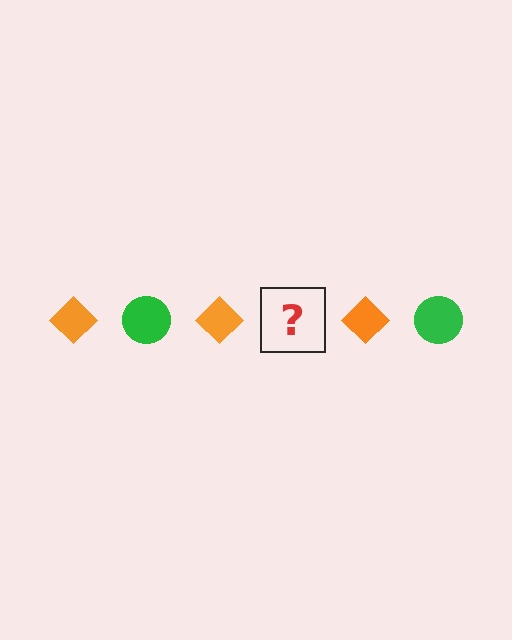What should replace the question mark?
The question mark should be replaced with a green circle.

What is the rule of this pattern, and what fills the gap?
The rule is that the pattern alternates between orange diamond and green circle. The gap should be filled with a green circle.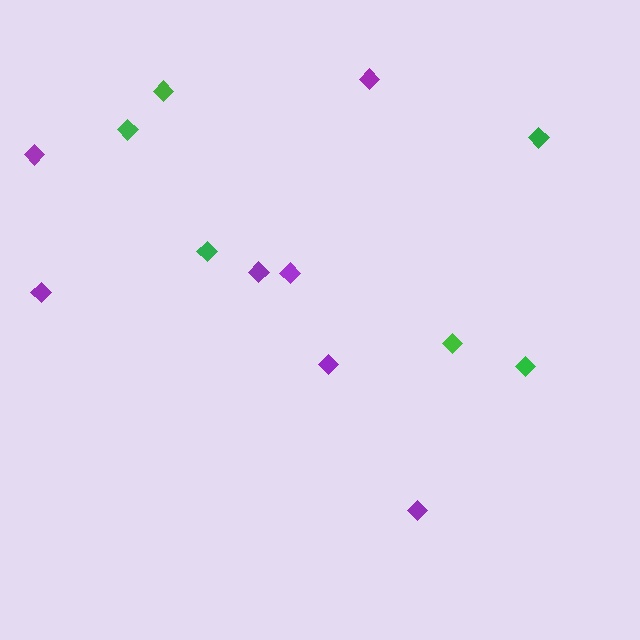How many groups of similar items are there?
There are 2 groups: one group of green diamonds (6) and one group of purple diamonds (7).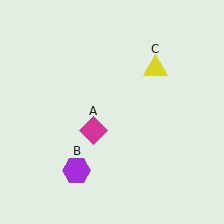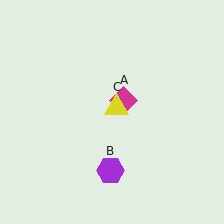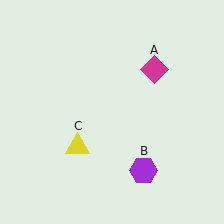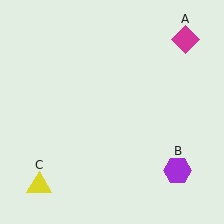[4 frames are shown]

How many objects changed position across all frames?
3 objects changed position: magenta diamond (object A), purple hexagon (object B), yellow triangle (object C).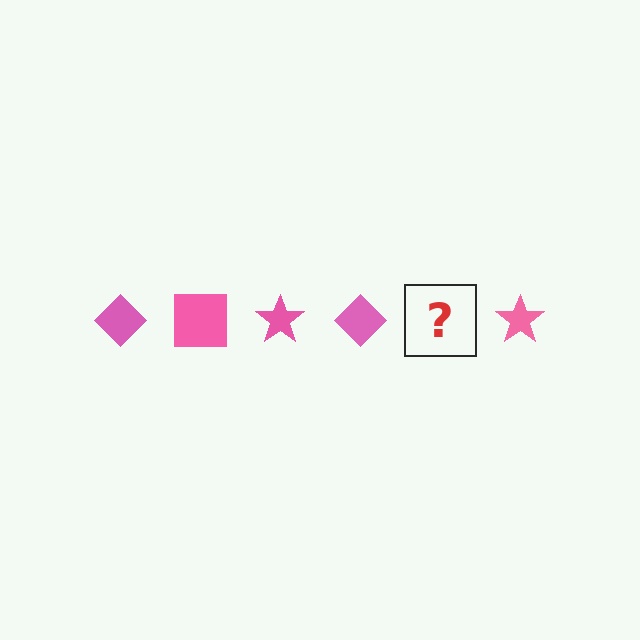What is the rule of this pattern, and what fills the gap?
The rule is that the pattern cycles through diamond, square, star shapes in pink. The gap should be filled with a pink square.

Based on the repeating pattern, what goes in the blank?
The blank should be a pink square.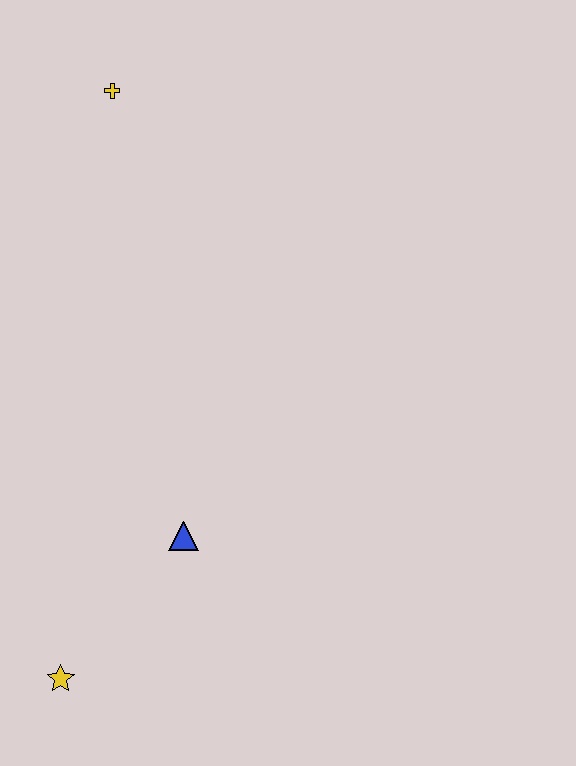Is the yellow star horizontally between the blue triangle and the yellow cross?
No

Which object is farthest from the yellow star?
The yellow cross is farthest from the yellow star.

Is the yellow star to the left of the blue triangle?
Yes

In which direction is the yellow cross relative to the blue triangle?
The yellow cross is above the blue triangle.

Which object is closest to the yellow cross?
The blue triangle is closest to the yellow cross.